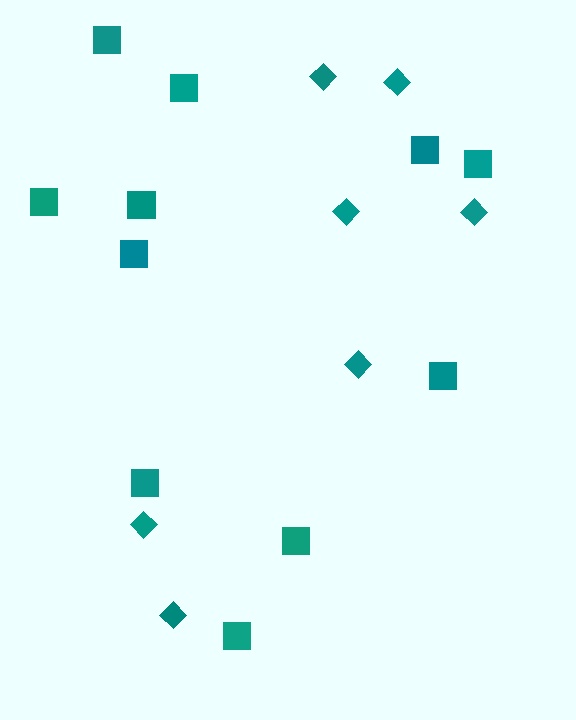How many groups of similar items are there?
There are 2 groups: one group of squares (11) and one group of diamonds (7).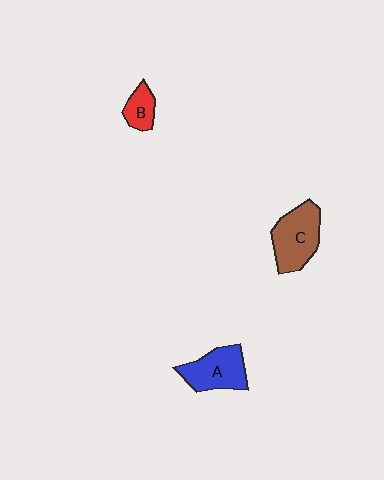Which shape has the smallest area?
Shape B (red).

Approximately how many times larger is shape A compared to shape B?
Approximately 2.1 times.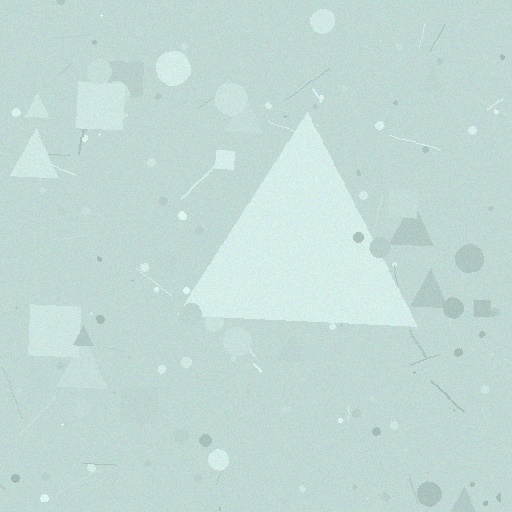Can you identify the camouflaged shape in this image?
The camouflaged shape is a triangle.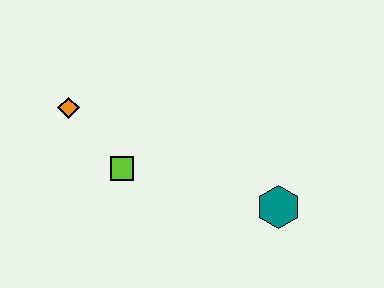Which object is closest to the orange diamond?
The lime square is closest to the orange diamond.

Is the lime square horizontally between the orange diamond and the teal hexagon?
Yes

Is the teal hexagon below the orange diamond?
Yes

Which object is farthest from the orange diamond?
The teal hexagon is farthest from the orange diamond.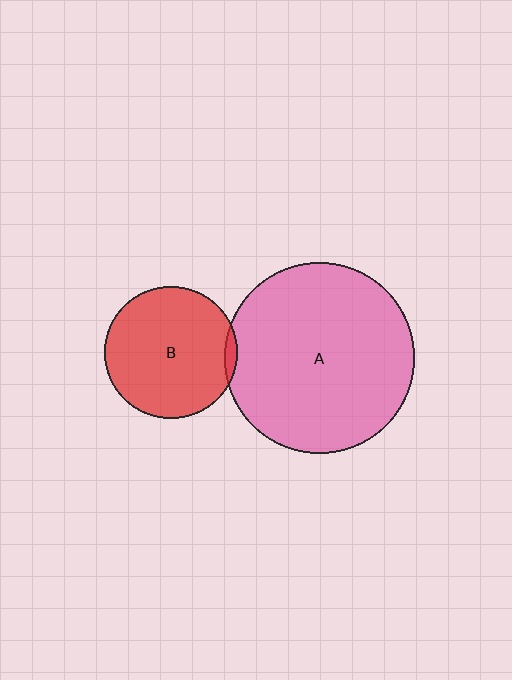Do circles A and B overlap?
Yes.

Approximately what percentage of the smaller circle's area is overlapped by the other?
Approximately 5%.